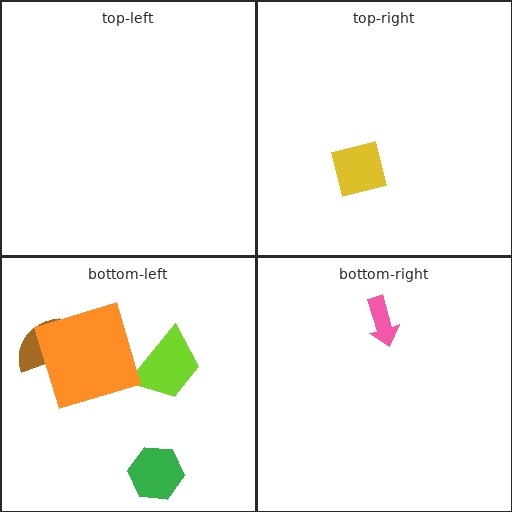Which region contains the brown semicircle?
The bottom-left region.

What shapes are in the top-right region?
The yellow square.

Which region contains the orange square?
The bottom-left region.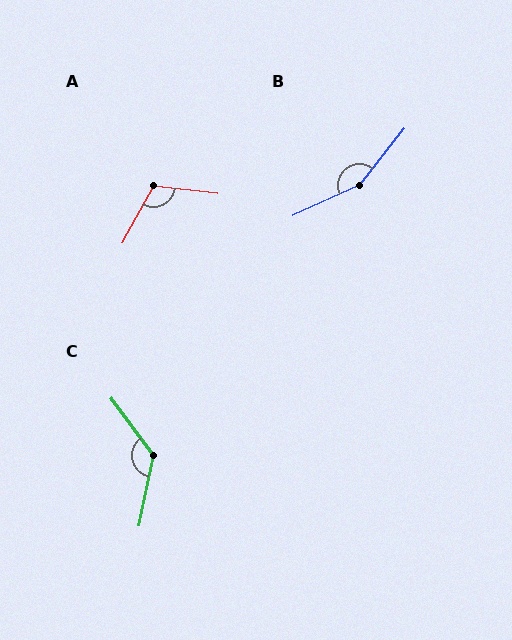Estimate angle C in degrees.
Approximately 131 degrees.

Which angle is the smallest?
A, at approximately 112 degrees.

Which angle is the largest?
B, at approximately 153 degrees.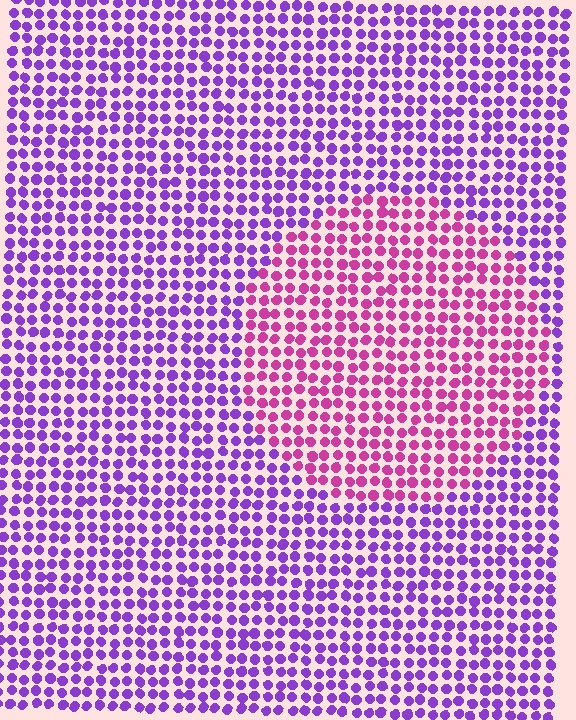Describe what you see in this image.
The image is filled with small purple elements in a uniform arrangement. A circle-shaped region is visible where the elements are tinted to a slightly different hue, forming a subtle color boundary.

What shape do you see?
I see a circle.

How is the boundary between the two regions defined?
The boundary is defined purely by a slight shift in hue (about 46 degrees). Spacing, size, and orientation are identical on both sides.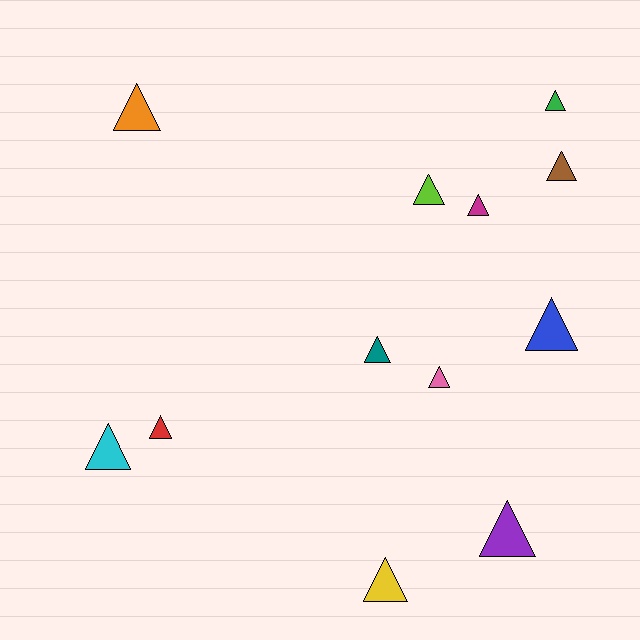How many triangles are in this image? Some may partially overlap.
There are 12 triangles.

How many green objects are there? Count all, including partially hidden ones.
There is 1 green object.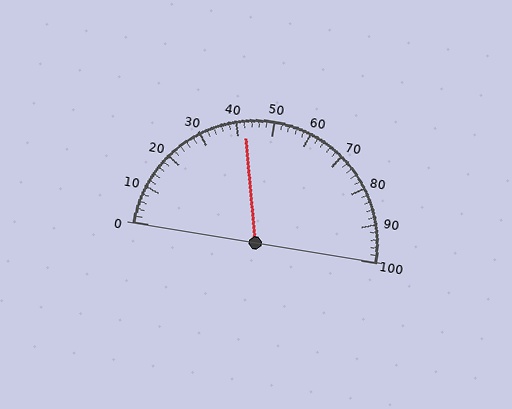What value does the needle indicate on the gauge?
The needle indicates approximately 42.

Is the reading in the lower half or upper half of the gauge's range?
The reading is in the lower half of the range (0 to 100).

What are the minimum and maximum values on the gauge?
The gauge ranges from 0 to 100.